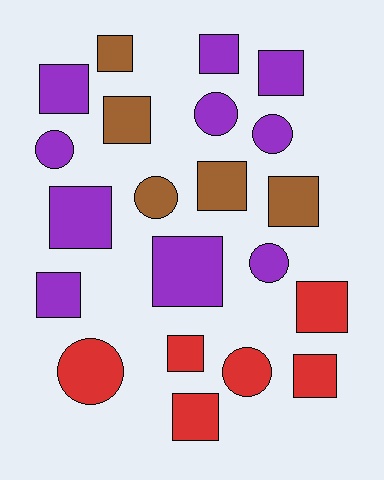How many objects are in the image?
There are 21 objects.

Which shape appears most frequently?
Square, with 14 objects.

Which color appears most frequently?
Purple, with 10 objects.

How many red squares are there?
There are 4 red squares.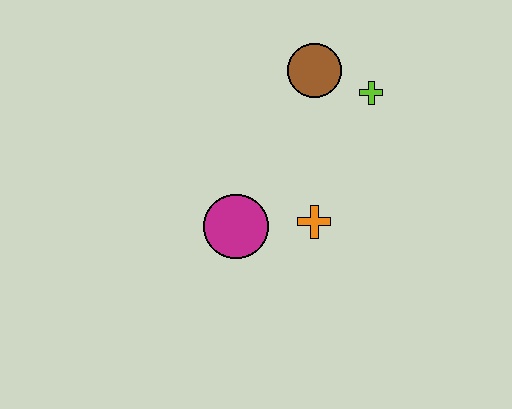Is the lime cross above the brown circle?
No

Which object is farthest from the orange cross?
The brown circle is farthest from the orange cross.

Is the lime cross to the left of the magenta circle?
No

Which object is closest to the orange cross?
The magenta circle is closest to the orange cross.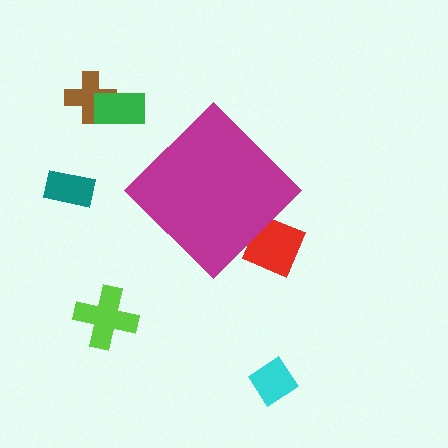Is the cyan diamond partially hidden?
No, the cyan diamond is fully visible.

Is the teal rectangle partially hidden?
No, the teal rectangle is fully visible.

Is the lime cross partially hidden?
No, the lime cross is fully visible.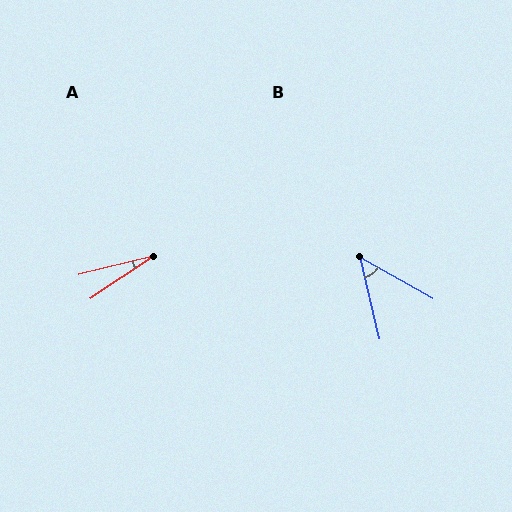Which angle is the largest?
B, at approximately 47 degrees.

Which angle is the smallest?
A, at approximately 20 degrees.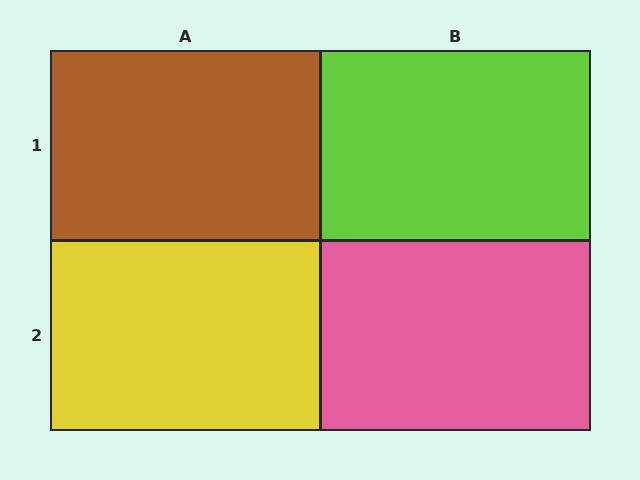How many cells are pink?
1 cell is pink.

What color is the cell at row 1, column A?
Brown.